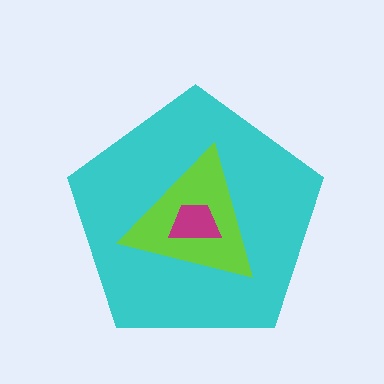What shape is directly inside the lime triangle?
The magenta trapezoid.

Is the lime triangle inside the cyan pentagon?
Yes.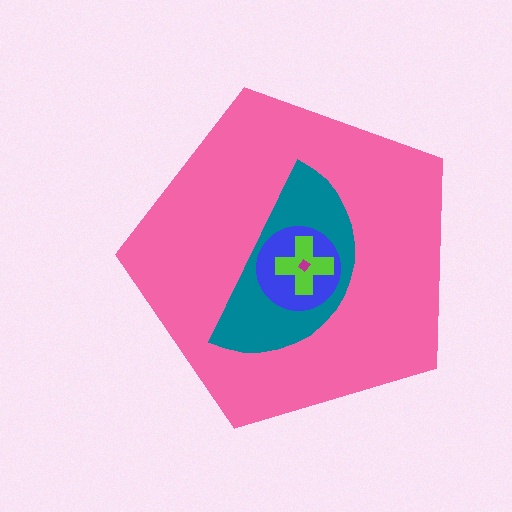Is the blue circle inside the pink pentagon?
Yes.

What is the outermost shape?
The pink pentagon.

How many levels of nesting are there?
5.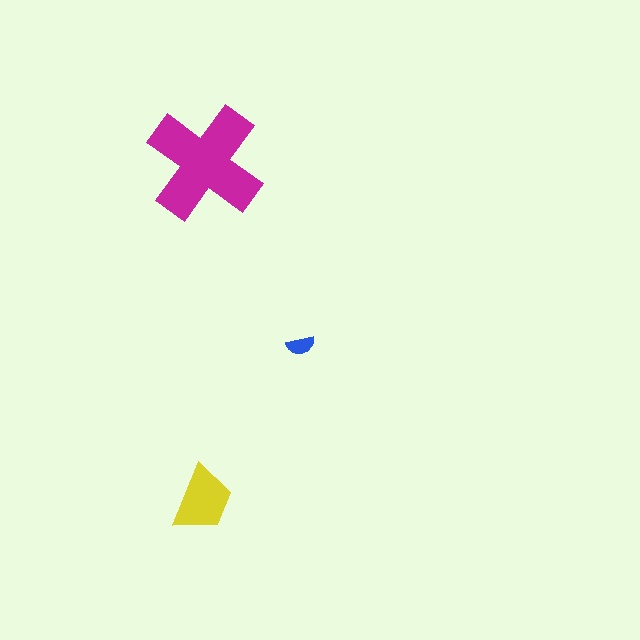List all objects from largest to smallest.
The magenta cross, the yellow trapezoid, the blue semicircle.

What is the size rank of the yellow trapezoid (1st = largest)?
2nd.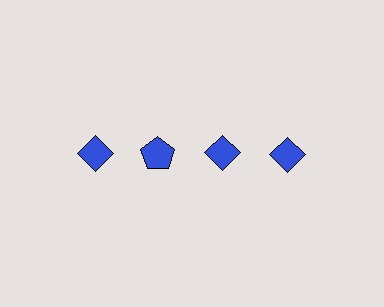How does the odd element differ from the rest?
It has a different shape: pentagon instead of diamond.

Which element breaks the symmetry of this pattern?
The blue pentagon in the top row, second from left column breaks the symmetry. All other shapes are blue diamonds.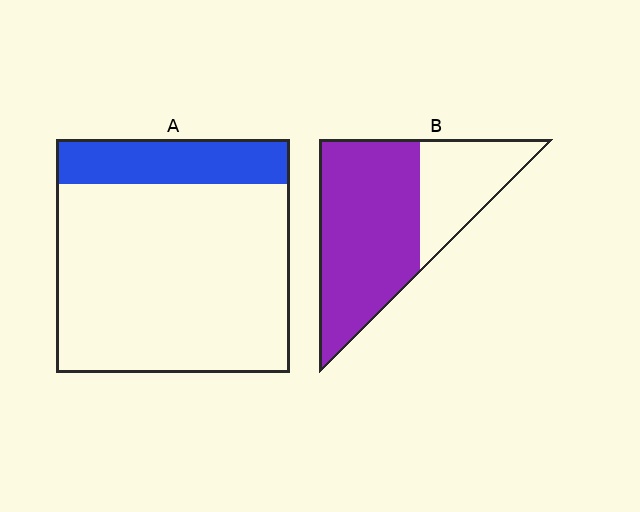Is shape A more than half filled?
No.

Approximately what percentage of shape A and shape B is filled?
A is approximately 20% and B is approximately 70%.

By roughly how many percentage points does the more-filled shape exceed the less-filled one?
By roughly 50 percentage points (B over A).